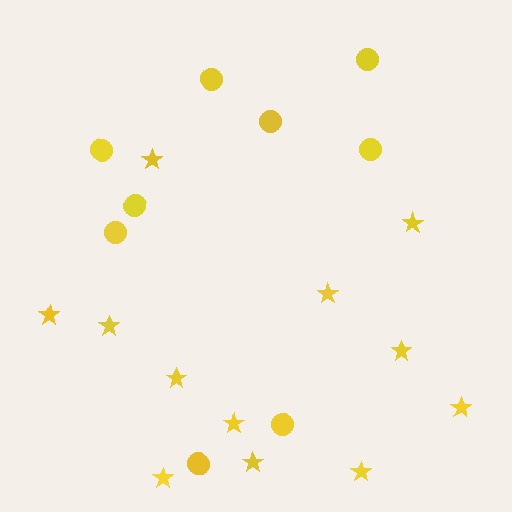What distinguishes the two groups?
There are 2 groups: one group of stars (12) and one group of circles (9).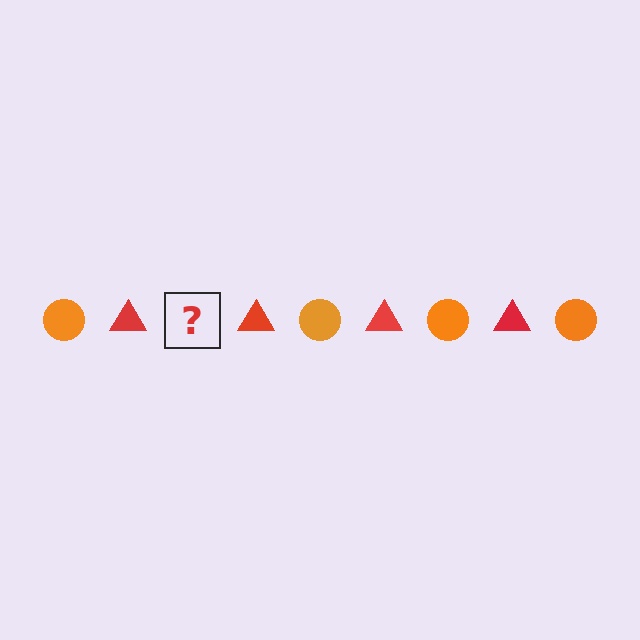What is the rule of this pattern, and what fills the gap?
The rule is that the pattern alternates between orange circle and red triangle. The gap should be filled with an orange circle.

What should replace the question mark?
The question mark should be replaced with an orange circle.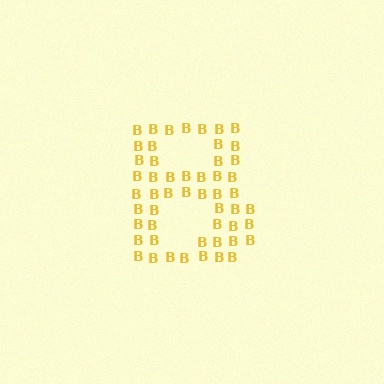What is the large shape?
The large shape is the letter B.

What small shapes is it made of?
It is made of small letter B's.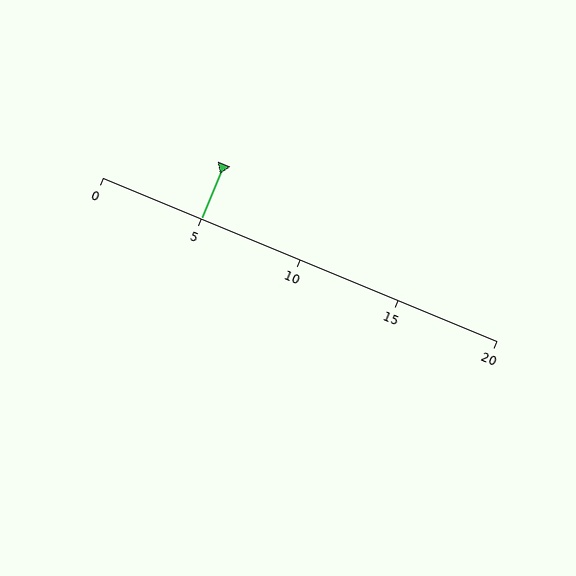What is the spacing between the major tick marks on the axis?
The major ticks are spaced 5 apart.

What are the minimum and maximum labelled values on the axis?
The axis runs from 0 to 20.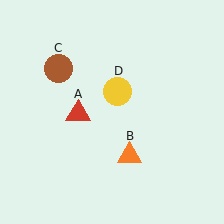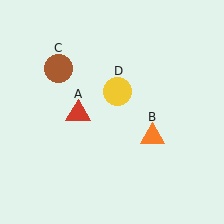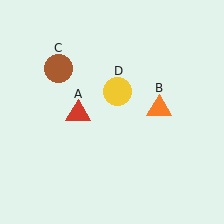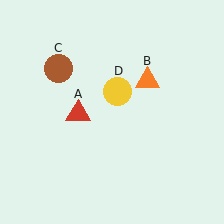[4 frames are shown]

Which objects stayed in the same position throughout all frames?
Red triangle (object A) and brown circle (object C) and yellow circle (object D) remained stationary.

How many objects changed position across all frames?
1 object changed position: orange triangle (object B).